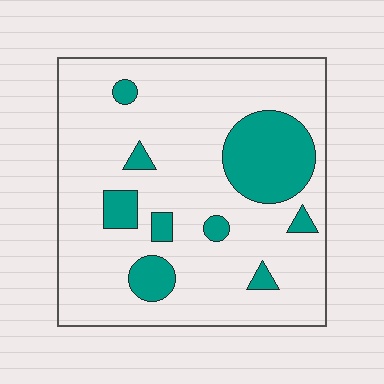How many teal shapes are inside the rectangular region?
9.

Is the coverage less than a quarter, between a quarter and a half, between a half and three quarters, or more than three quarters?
Less than a quarter.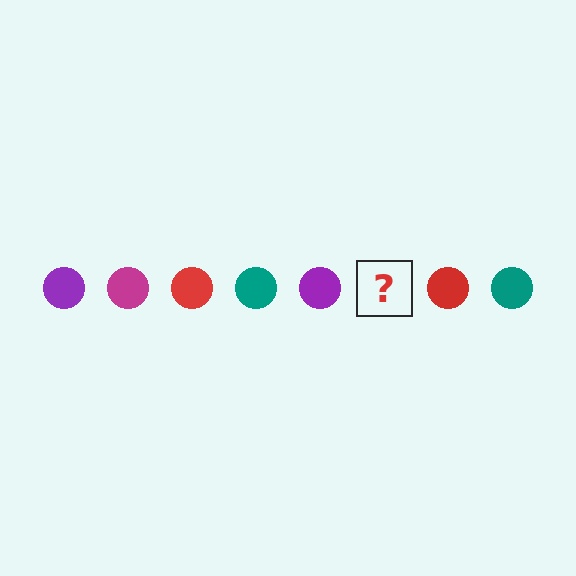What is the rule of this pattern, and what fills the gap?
The rule is that the pattern cycles through purple, magenta, red, teal circles. The gap should be filled with a magenta circle.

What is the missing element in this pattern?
The missing element is a magenta circle.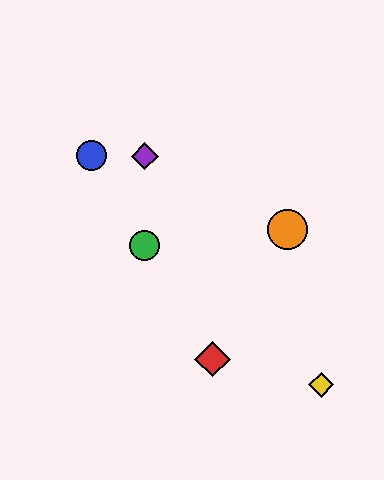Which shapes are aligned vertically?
The green circle, the purple diamond are aligned vertically.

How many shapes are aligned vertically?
2 shapes (the green circle, the purple diamond) are aligned vertically.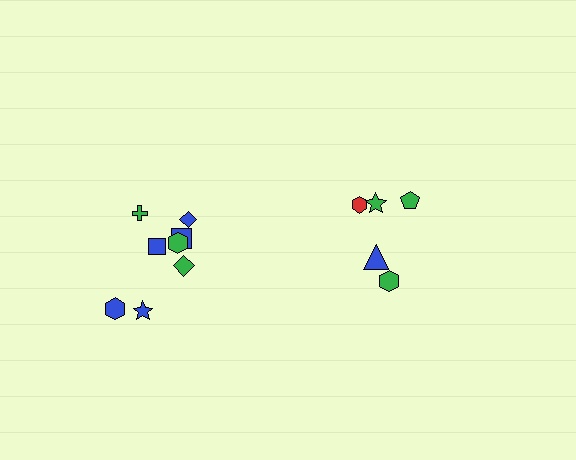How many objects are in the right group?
There are 5 objects.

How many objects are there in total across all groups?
There are 13 objects.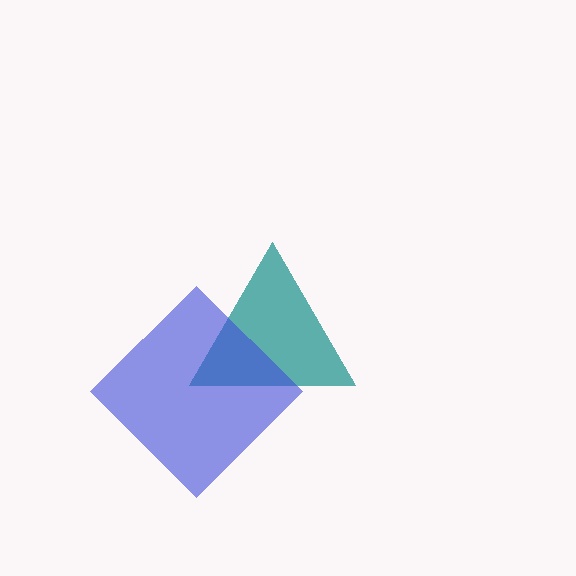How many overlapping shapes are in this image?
There are 2 overlapping shapes in the image.